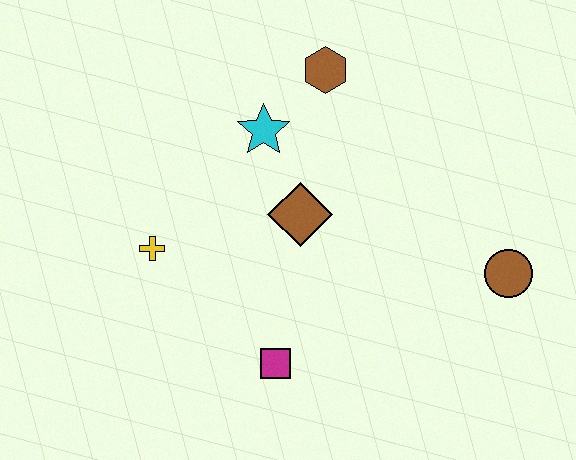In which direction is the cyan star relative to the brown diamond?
The cyan star is above the brown diamond.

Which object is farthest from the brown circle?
The yellow cross is farthest from the brown circle.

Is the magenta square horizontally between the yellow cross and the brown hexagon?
Yes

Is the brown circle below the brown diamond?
Yes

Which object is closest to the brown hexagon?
The cyan star is closest to the brown hexagon.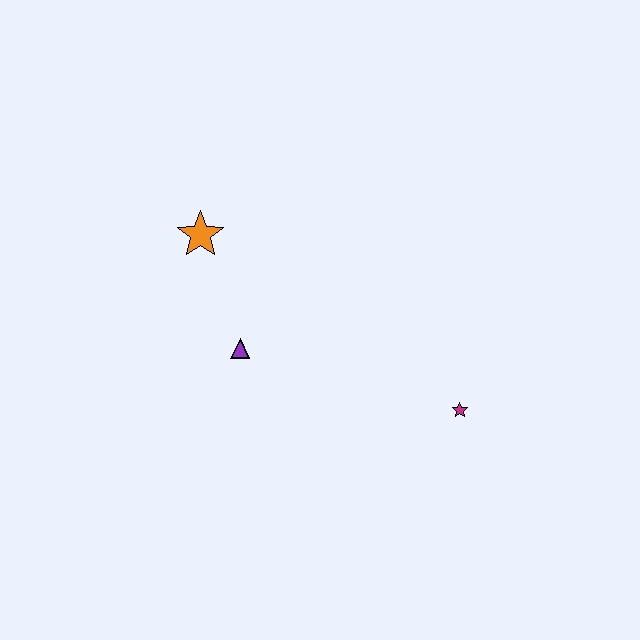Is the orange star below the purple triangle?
No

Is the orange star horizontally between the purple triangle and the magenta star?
No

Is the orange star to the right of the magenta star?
No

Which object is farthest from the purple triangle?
The magenta star is farthest from the purple triangle.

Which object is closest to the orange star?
The purple triangle is closest to the orange star.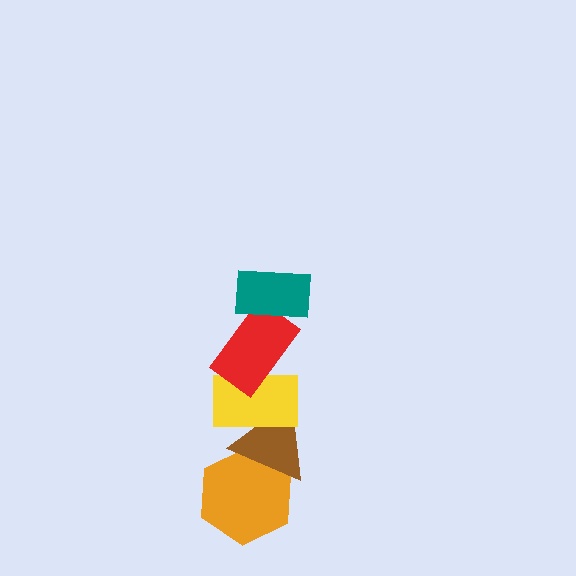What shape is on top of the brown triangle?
The yellow rectangle is on top of the brown triangle.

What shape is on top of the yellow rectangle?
The red rectangle is on top of the yellow rectangle.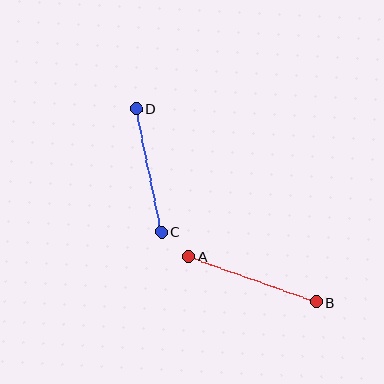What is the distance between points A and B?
The distance is approximately 135 pixels.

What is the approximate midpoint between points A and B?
The midpoint is at approximately (252, 279) pixels.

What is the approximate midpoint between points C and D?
The midpoint is at approximately (149, 170) pixels.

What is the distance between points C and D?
The distance is approximately 126 pixels.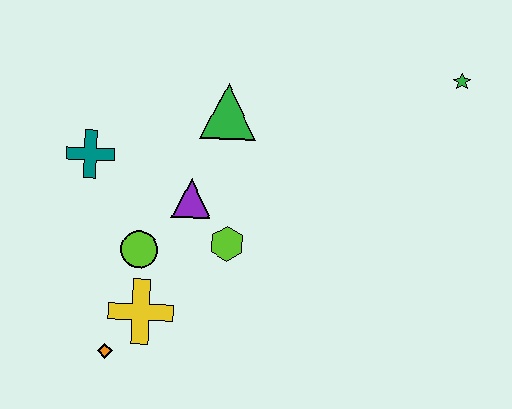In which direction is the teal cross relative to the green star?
The teal cross is to the left of the green star.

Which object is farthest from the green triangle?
The orange diamond is farthest from the green triangle.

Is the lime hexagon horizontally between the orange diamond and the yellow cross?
No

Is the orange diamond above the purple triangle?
No